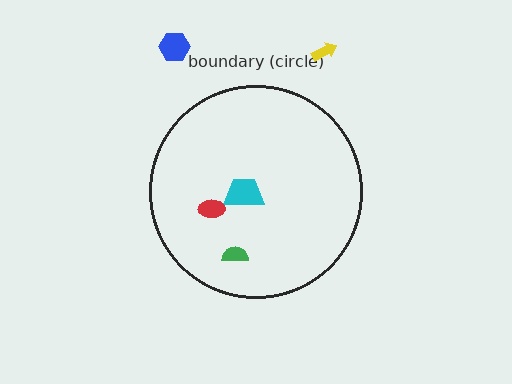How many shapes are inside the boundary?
3 inside, 2 outside.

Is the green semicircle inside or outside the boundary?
Inside.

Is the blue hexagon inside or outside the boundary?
Outside.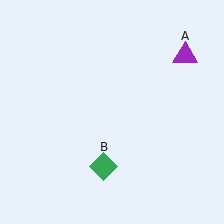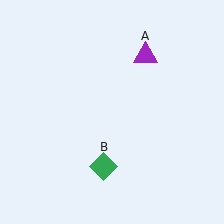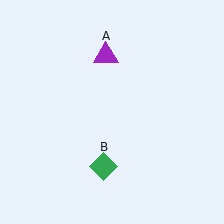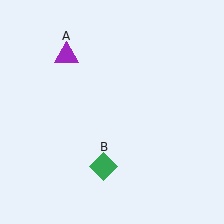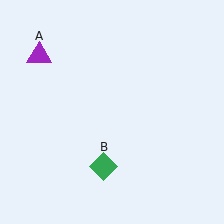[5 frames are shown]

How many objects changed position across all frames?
1 object changed position: purple triangle (object A).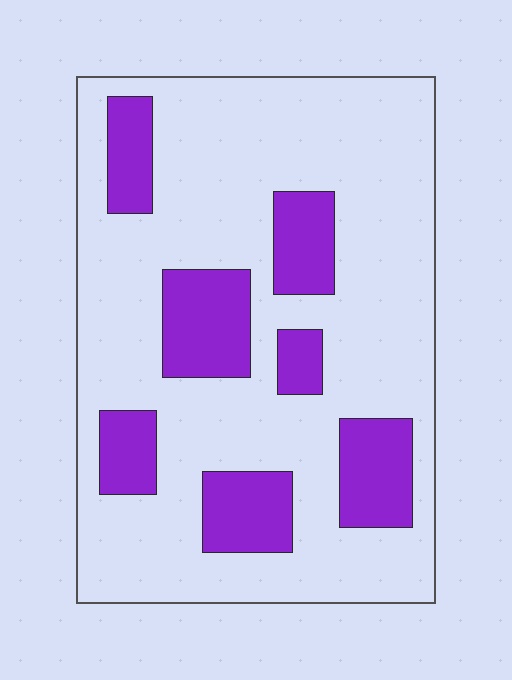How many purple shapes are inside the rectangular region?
7.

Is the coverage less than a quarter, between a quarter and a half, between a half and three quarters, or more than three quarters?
Less than a quarter.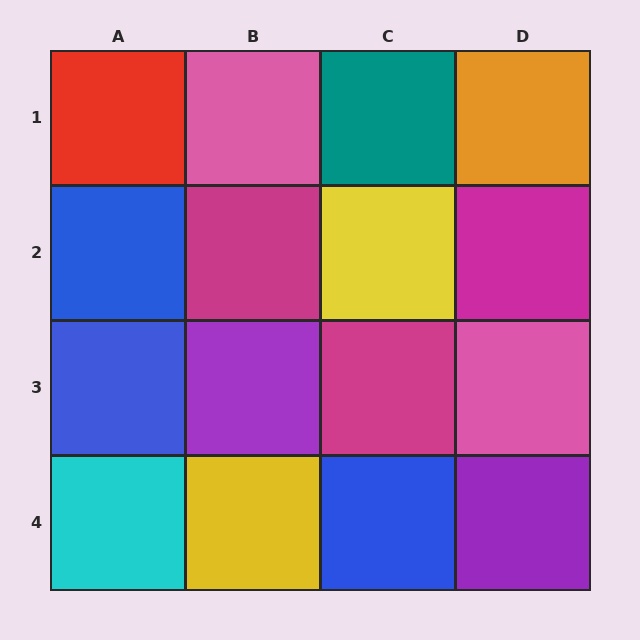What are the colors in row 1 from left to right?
Red, pink, teal, orange.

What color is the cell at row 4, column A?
Cyan.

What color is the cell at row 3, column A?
Blue.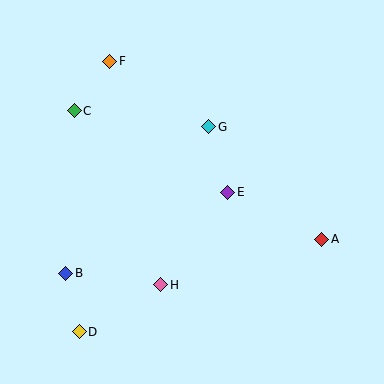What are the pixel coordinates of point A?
Point A is at (322, 239).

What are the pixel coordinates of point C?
Point C is at (74, 111).